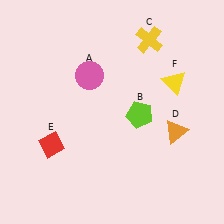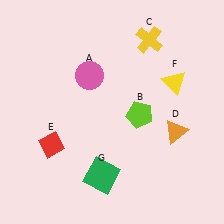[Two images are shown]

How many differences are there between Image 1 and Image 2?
There is 1 difference between the two images.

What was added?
A green square (G) was added in Image 2.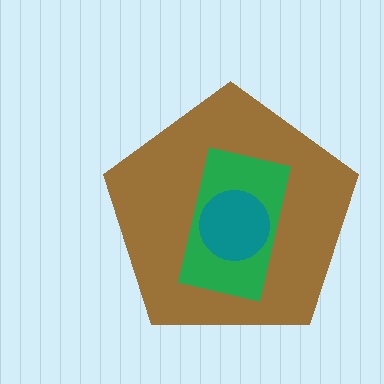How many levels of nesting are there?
3.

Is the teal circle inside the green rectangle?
Yes.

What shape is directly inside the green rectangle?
The teal circle.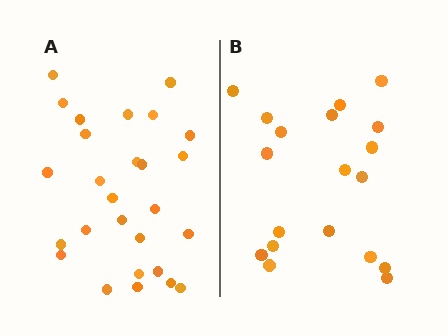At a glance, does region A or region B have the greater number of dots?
Region A (the left region) has more dots.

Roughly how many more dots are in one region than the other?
Region A has roughly 8 or so more dots than region B.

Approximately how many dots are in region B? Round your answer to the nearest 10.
About 20 dots. (The exact count is 19, which rounds to 20.)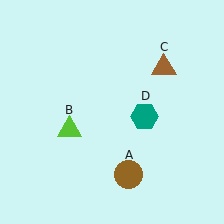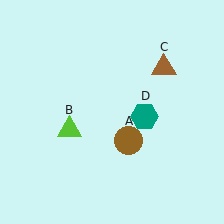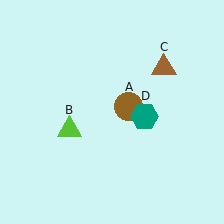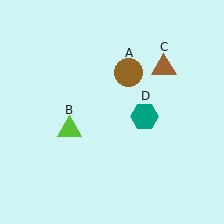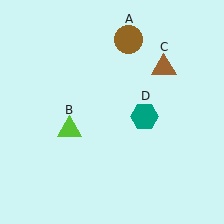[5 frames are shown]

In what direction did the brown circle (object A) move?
The brown circle (object A) moved up.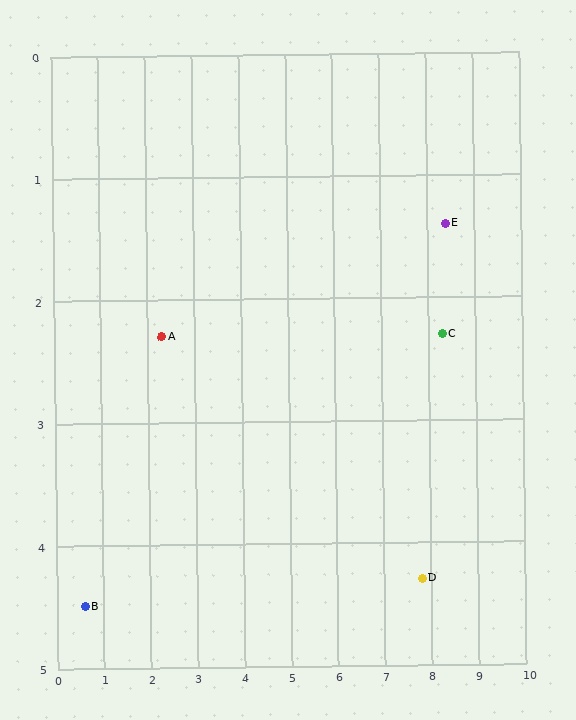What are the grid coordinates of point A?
Point A is at approximately (2.3, 2.3).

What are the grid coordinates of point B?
Point B is at approximately (0.6, 4.5).